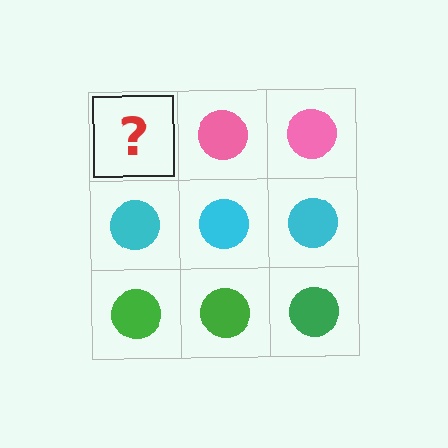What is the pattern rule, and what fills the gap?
The rule is that each row has a consistent color. The gap should be filled with a pink circle.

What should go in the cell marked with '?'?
The missing cell should contain a pink circle.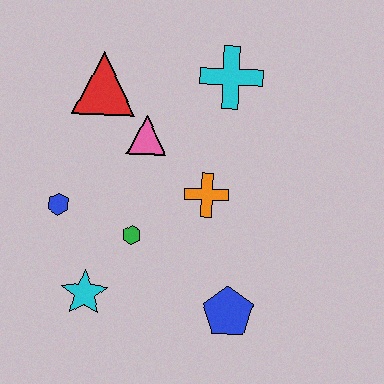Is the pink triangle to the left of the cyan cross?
Yes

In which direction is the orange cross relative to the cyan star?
The orange cross is to the right of the cyan star.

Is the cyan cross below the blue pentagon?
No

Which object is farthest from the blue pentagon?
The red triangle is farthest from the blue pentagon.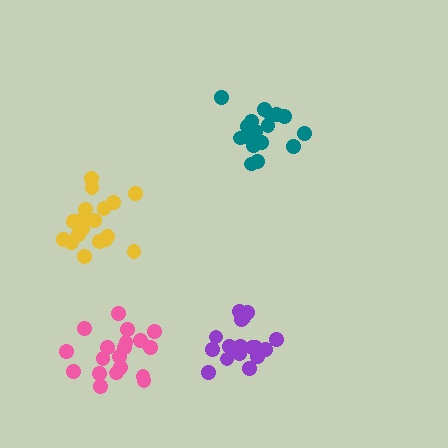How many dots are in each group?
Group 1: 18 dots, Group 2: 17 dots, Group 3: 19 dots, Group 4: 17 dots (71 total).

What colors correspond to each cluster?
The clusters are colored: yellow, teal, pink, purple.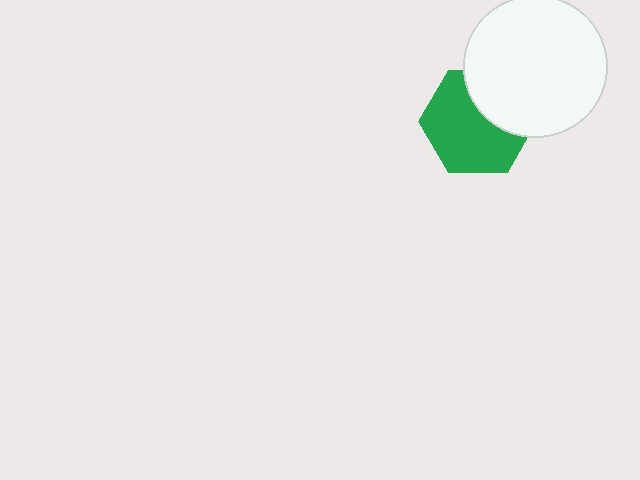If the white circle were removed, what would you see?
You would see the complete green hexagon.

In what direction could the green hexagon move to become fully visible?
The green hexagon could move toward the lower-left. That would shift it out from behind the white circle entirely.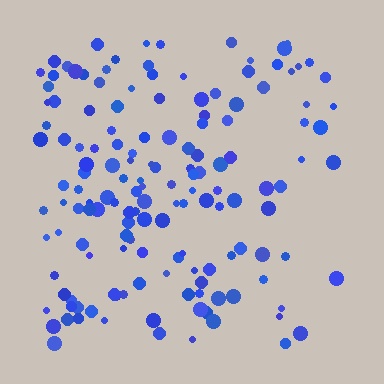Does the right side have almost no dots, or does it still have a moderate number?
Still a moderate number, just noticeably fewer than the left.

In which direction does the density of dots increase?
From right to left, with the left side densest.